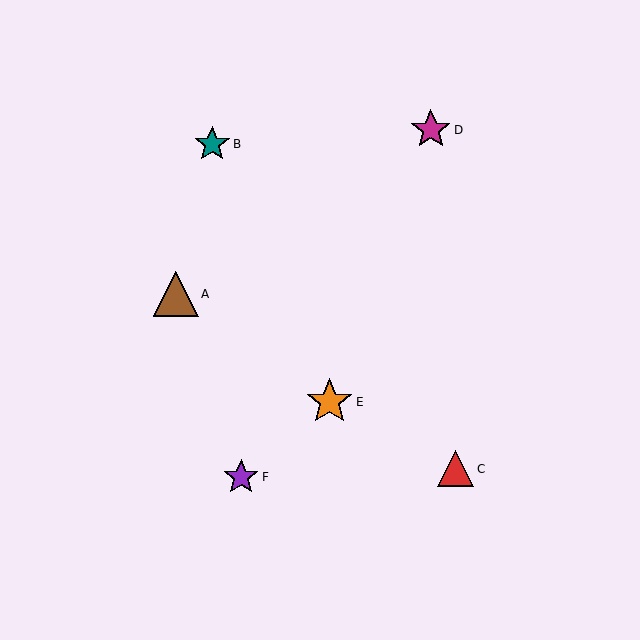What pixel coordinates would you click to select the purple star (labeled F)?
Click at (241, 477) to select the purple star F.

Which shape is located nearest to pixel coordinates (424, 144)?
The magenta star (labeled D) at (431, 130) is nearest to that location.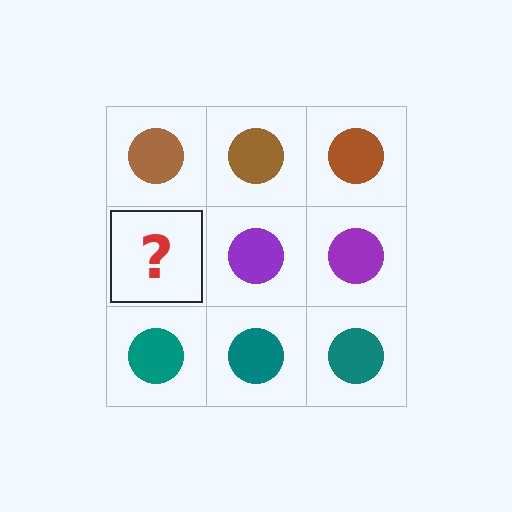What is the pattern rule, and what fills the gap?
The rule is that each row has a consistent color. The gap should be filled with a purple circle.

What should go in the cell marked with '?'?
The missing cell should contain a purple circle.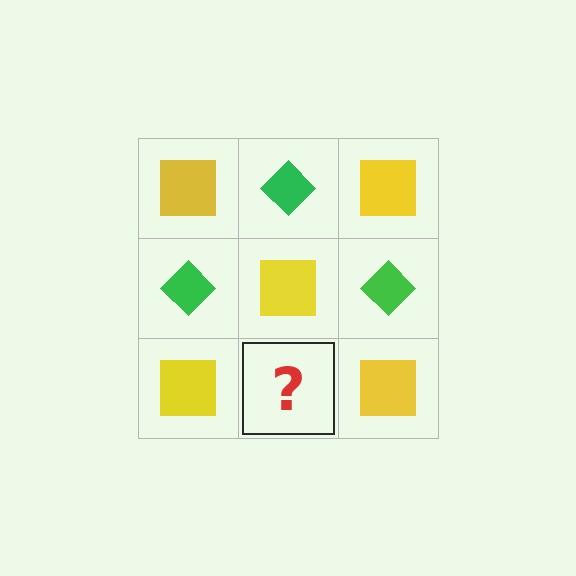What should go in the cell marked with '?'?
The missing cell should contain a green diamond.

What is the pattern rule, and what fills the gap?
The rule is that it alternates yellow square and green diamond in a checkerboard pattern. The gap should be filled with a green diamond.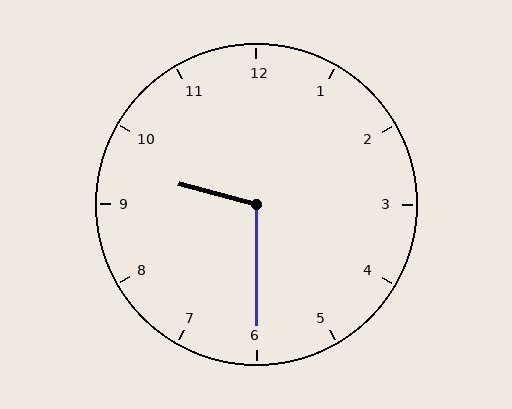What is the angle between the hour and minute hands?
Approximately 105 degrees.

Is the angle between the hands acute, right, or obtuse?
It is obtuse.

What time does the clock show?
9:30.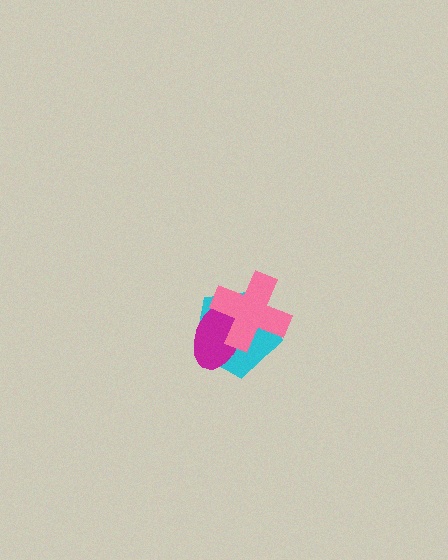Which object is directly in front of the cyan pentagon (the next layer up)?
The magenta ellipse is directly in front of the cyan pentagon.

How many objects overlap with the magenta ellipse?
2 objects overlap with the magenta ellipse.